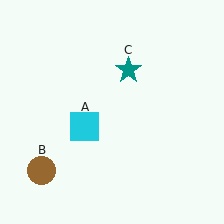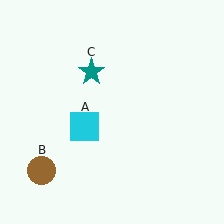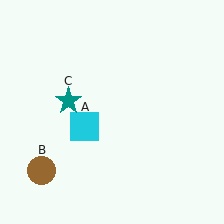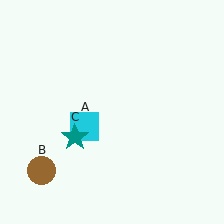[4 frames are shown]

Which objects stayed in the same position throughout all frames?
Cyan square (object A) and brown circle (object B) remained stationary.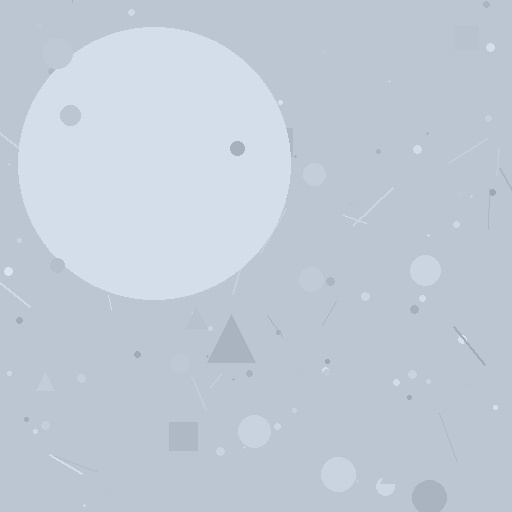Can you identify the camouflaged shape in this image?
The camouflaged shape is a circle.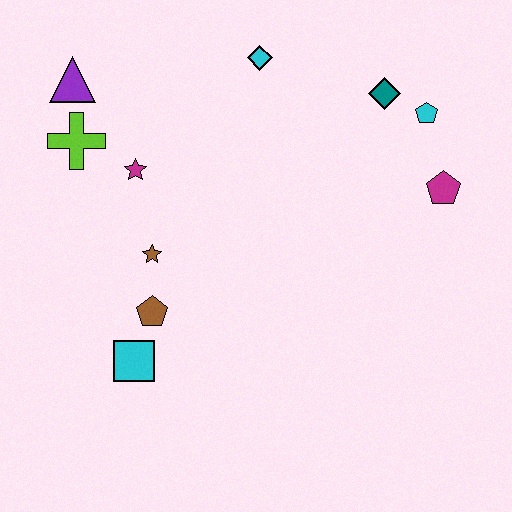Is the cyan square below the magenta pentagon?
Yes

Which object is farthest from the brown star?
The cyan pentagon is farthest from the brown star.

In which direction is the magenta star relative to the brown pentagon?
The magenta star is above the brown pentagon.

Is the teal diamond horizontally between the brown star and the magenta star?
No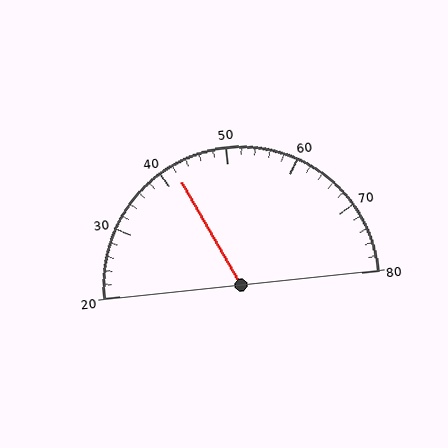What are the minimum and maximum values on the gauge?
The gauge ranges from 20 to 80.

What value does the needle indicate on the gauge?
The needle indicates approximately 42.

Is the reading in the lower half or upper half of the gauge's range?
The reading is in the lower half of the range (20 to 80).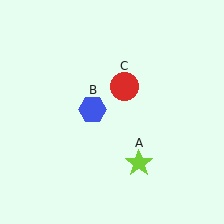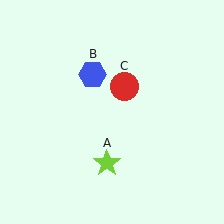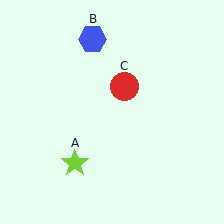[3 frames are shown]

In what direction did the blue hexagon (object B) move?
The blue hexagon (object B) moved up.